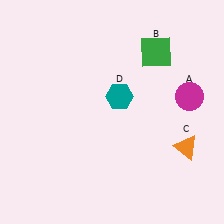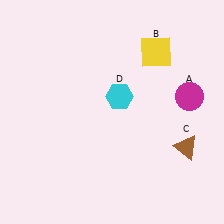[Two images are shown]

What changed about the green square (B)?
In Image 1, B is green. In Image 2, it changed to yellow.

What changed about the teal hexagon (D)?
In Image 1, D is teal. In Image 2, it changed to cyan.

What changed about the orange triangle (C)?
In Image 1, C is orange. In Image 2, it changed to brown.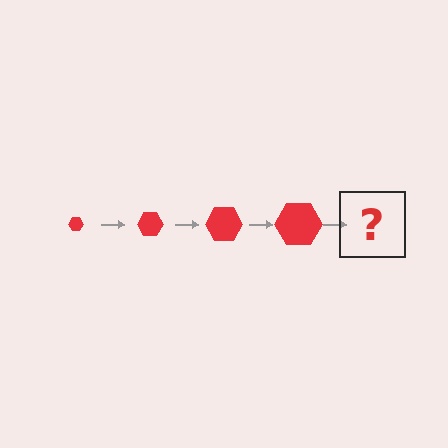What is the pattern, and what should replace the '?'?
The pattern is that the hexagon gets progressively larger each step. The '?' should be a red hexagon, larger than the previous one.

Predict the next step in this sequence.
The next step is a red hexagon, larger than the previous one.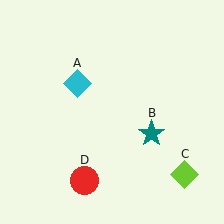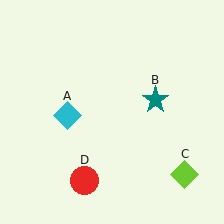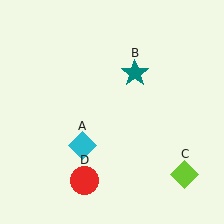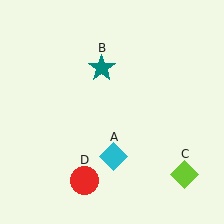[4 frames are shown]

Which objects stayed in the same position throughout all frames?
Lime diamond (object C) and red circle (object D) remained stationary.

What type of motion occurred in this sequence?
The cyan diamond (object A), teal star (object B) rotated counterclockwise around the center of the scene.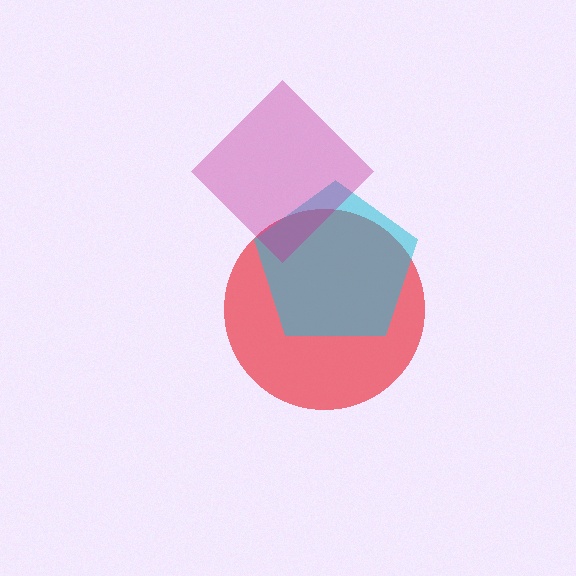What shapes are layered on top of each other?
The layered shapes are: a red circle, a cyan pentagon, a magenta diamond.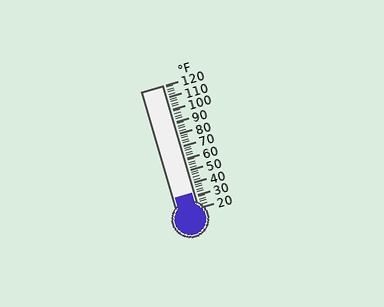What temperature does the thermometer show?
The thermometer shows approximately 32°F.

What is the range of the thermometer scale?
The thermometer scale ranges from 20°F to 120°F.